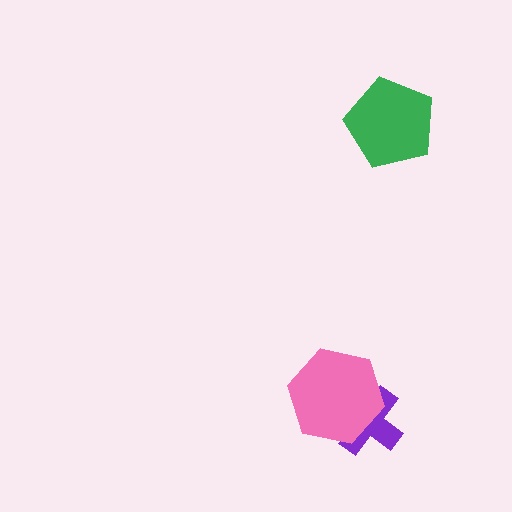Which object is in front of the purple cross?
The pink hexagon is in front of the purple cross.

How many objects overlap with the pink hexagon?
1 object overlaps with the pink hexagon.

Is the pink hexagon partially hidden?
No, no other shape covers it.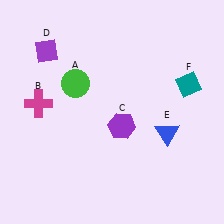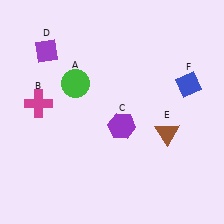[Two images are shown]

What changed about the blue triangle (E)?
In Image 1, E is blue. In Image 2, it changed to brown.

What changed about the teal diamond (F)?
In Image 1, F is teal. In Image 2, it changed to blue.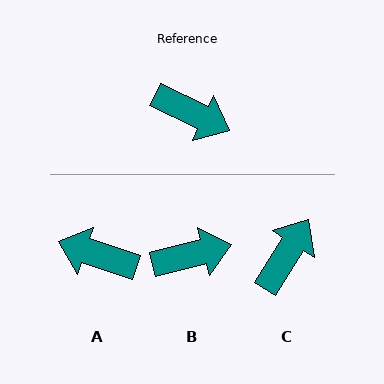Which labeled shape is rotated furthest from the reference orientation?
A, about 173 degrees away.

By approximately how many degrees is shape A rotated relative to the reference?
Approximately 173 degrees clockwise.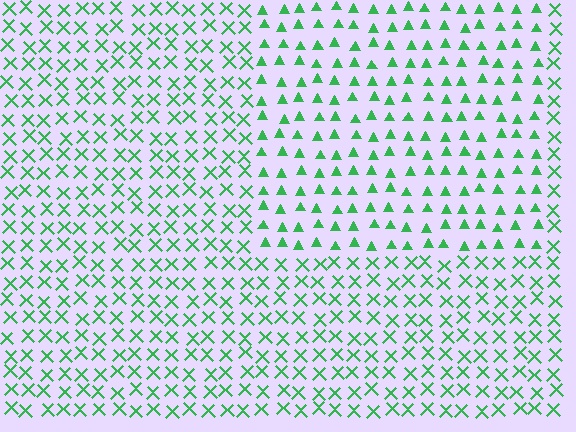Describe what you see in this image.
The image is filled with small green elements arranged in a uniform grid. A rectangle-shaped region contains triangles, while the surrounding area contains X marks. The boundary is defined purely by the change in element shape.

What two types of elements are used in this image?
The image uses triangles inside the rectangle region and X marks outside it.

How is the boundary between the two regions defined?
The boundary is defined by a change in element shape: triangles inside vs. X marks outside. All elements share the same color and spacing.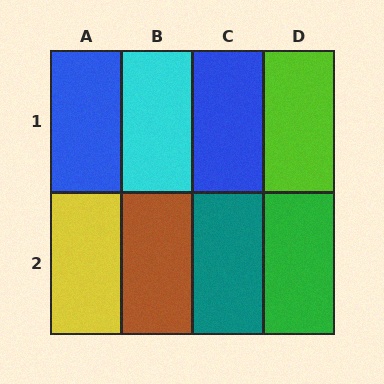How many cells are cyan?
1 cell is cyan.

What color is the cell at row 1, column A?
Blue.